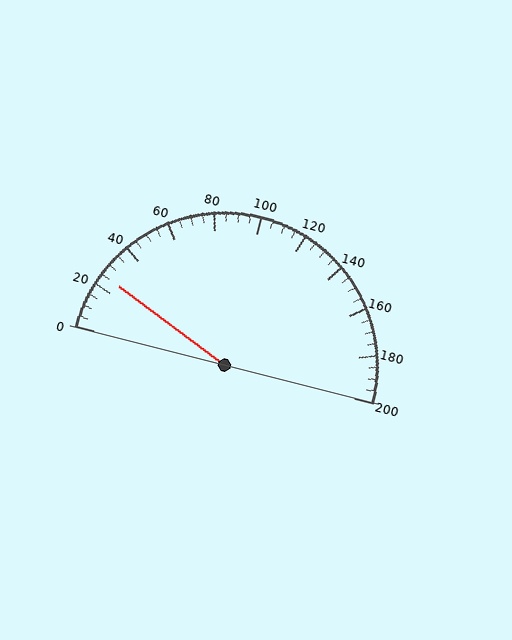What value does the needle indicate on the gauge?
The needle indicates approximately 25.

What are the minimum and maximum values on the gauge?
The gauge ranges from 0 to 200.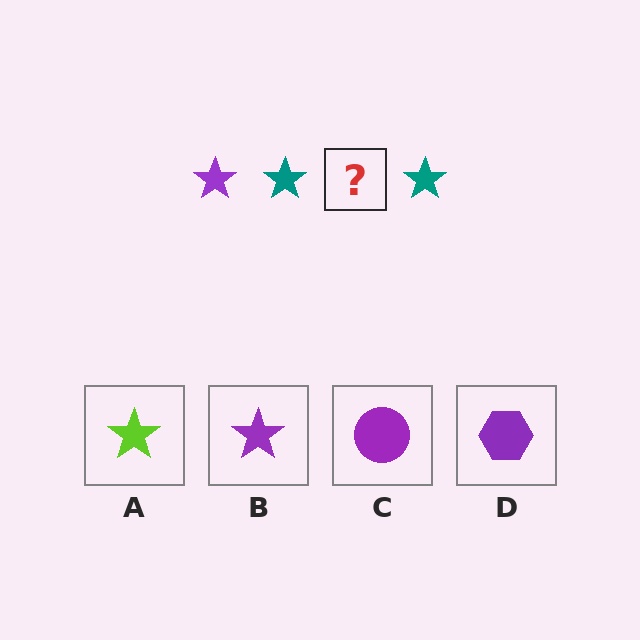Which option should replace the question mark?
Option B.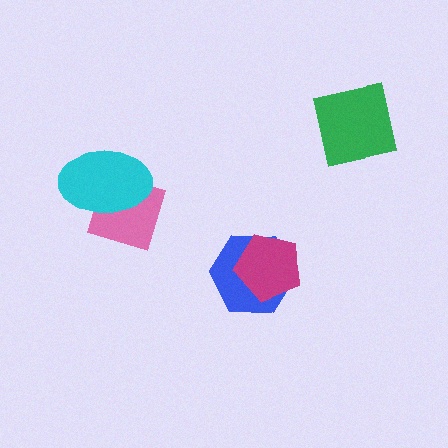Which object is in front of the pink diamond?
The cyan ellipse is in front of the pink diamond.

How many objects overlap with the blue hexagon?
1 object overlaps with the blue hexagon.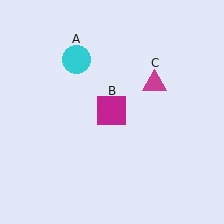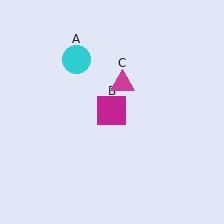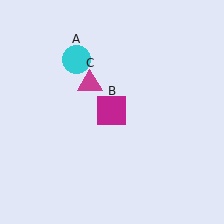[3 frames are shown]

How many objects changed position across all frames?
1 object changed position: magenta triangle (object C).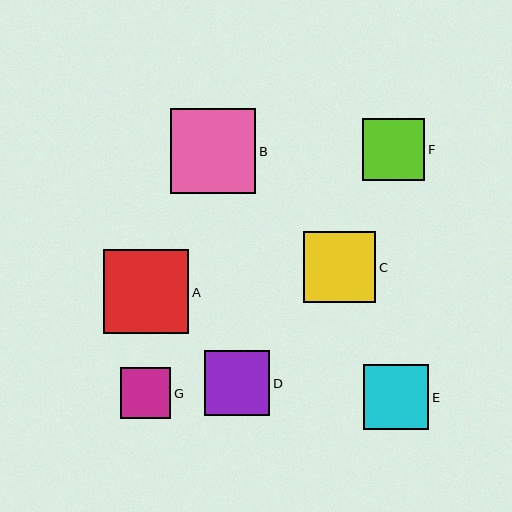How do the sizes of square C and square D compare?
Square C and square D are approximately the same size.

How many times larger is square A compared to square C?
Square A is approximately 1.2 times the size of square C.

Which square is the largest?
Square B is the largest with a size of approximately 85 pixels.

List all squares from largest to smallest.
From largest to smallest: B, A, C, D, E, F, G.